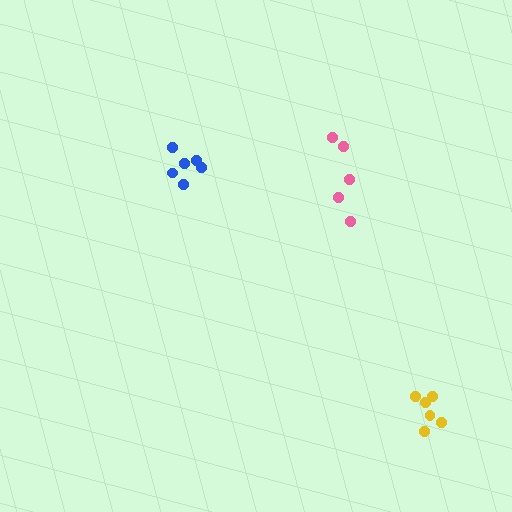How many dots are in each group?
Group 1: 6 dots, Group 2: 6 dots, Group 3: 5 dots (17 total).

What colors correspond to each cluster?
The clusters are colored: yellow, blue, pink.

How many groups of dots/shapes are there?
There are 3 groups.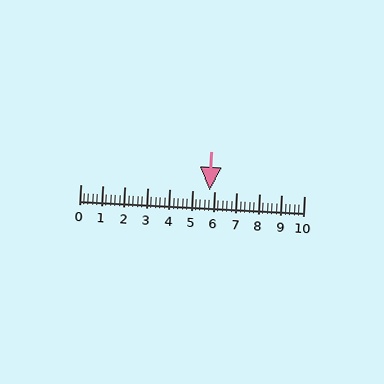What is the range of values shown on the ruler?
The ruler shows values from 0 to 10.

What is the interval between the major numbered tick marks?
The major tick marks are spaced 1 units apart.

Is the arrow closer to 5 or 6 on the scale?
The arrow is closer to 6.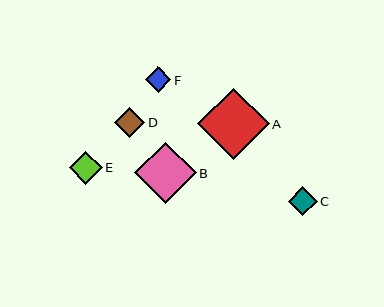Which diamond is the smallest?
Diamond F is the smallest with a size of approximately 26 pixels.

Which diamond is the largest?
Diamond A is the largest with a size of approximately 71 pixels.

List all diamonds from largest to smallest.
From largest to smallest: A, B, E, D, C, F.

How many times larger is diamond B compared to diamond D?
Diamond B is approximately 2.1 times the size of diamond D.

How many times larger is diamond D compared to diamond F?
Diamond D is approximately 1.2 times the size of diamond F.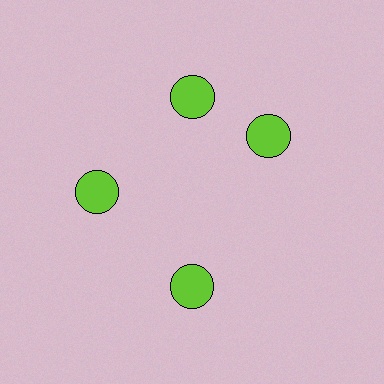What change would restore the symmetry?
The symmetry would be restored by rotating it back into even spacing with its neighbors so that all 4 circles sit at equal angles and equal distance from the center.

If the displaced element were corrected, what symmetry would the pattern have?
It would have 4-fold rotational symmetry — the pattern would map onto itself every 90 degrees.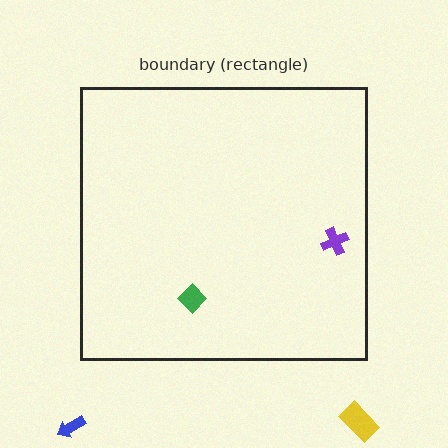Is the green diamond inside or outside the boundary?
Inside.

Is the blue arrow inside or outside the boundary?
Outside.